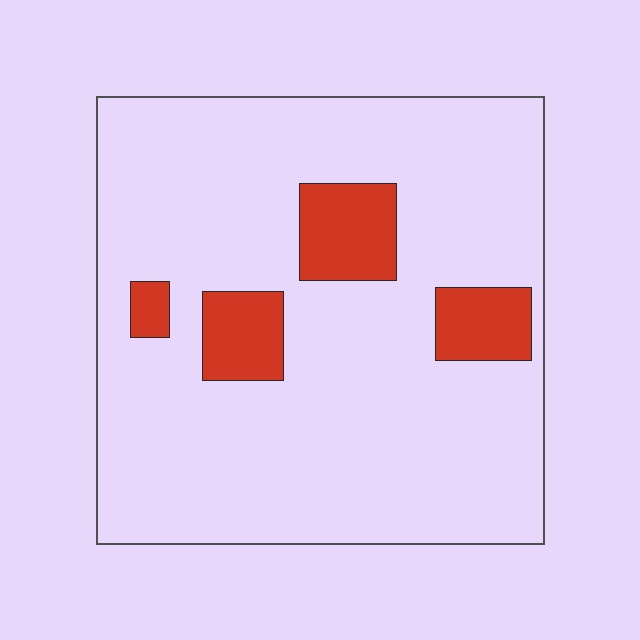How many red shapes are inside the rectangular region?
4.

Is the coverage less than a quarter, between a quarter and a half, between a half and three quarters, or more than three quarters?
Less than a quarter.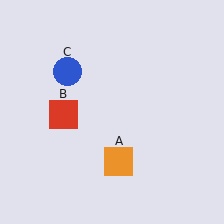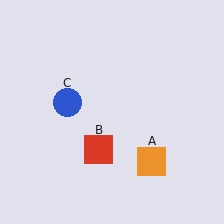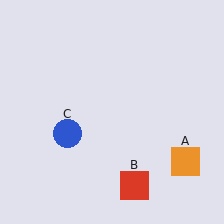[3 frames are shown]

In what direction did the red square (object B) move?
The red square (object B) moved down and to the right.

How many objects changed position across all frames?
3 objects changed position: orange square (object A), red square (object B), blue circle (object C).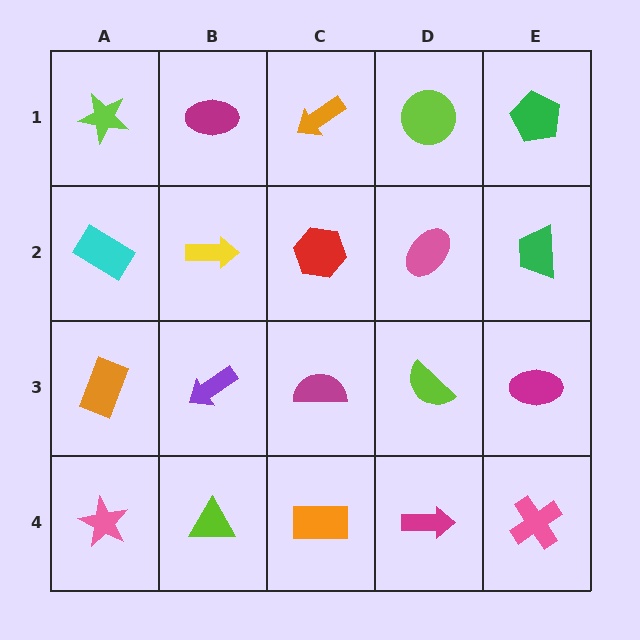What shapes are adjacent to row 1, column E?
A green trapezoid (row 2, column E), a lime circle (row 1, column D).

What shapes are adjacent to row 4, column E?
A magenta ellipse (row 3, column E), a magenta arrow (row 4, column D).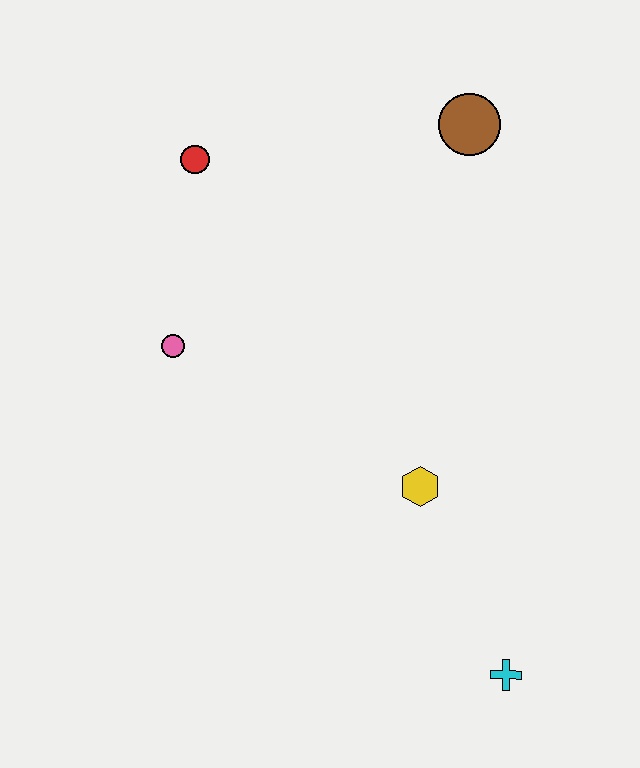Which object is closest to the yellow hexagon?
The cyan cross is closest to the yellow hexagon.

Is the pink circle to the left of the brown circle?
Yes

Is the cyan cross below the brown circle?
Yes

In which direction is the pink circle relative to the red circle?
The pink circle is below the red circle.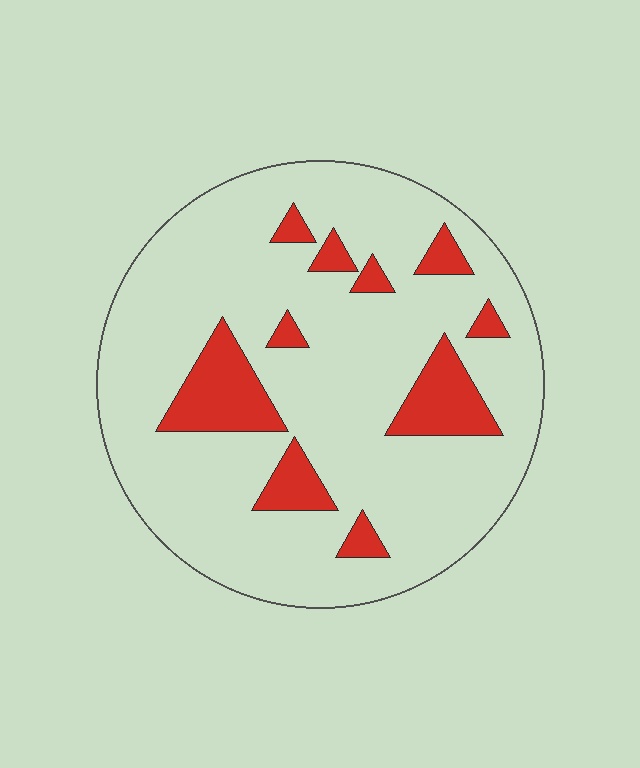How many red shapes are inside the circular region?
10.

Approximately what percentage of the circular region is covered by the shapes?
Approximately 15%.